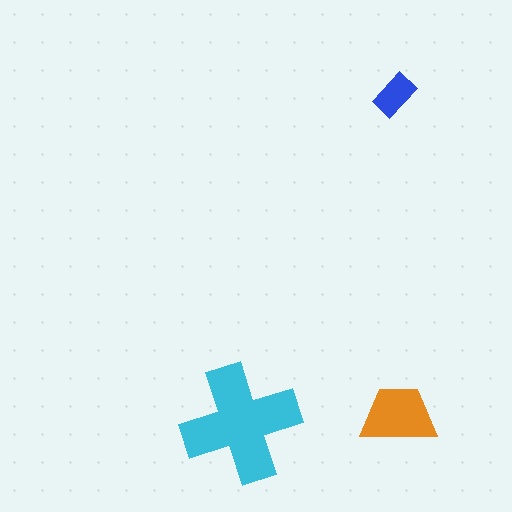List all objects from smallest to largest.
The blue rectangle, the orange trapezoid, the cyan cross.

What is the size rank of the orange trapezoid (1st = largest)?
2nd.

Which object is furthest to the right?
The orange trapezoid is rightmost.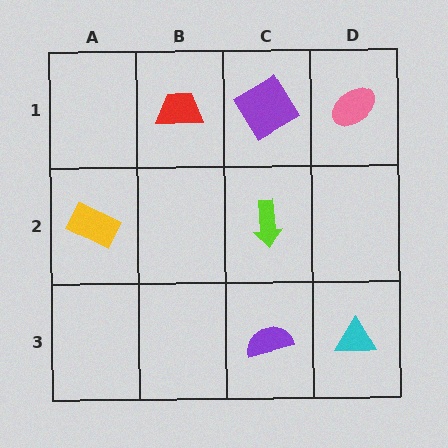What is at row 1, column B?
A red trapezoid.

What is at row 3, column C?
A purple semicircle.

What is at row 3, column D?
A cyan triangle.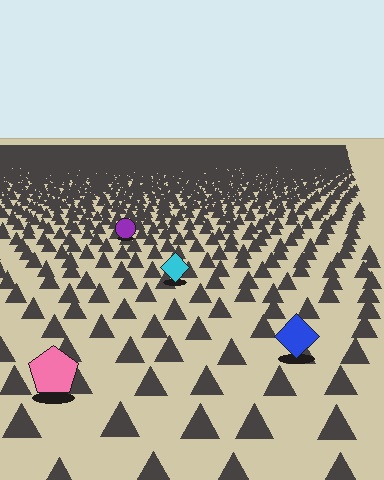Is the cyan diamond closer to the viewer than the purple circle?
Yes. The cyan diamond is closer — you can tell from the texture gradient: the ground texture is coarser near it.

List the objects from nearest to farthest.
From nearest to farthest: the pink pentagon, the blue diamond, the cyan diamond, the purple circle.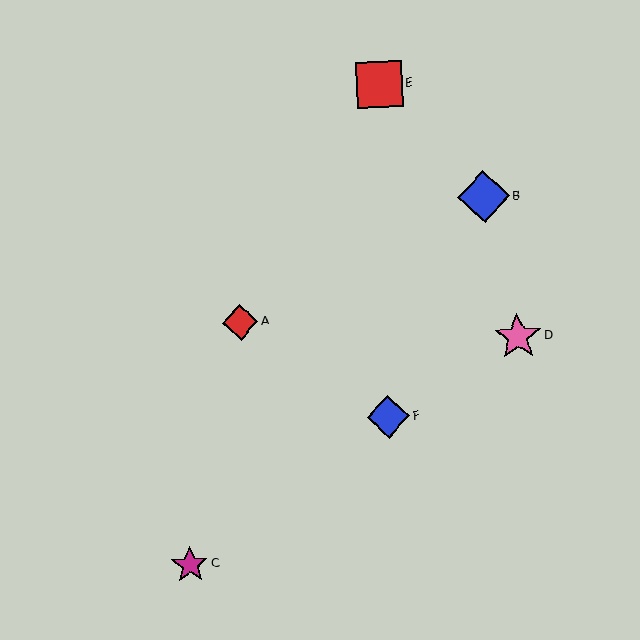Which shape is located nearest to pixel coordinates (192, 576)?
The magenta star (labeled C) at (190, 565) is nearest to that location.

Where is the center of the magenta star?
The center of the magenta star is at (190, 565).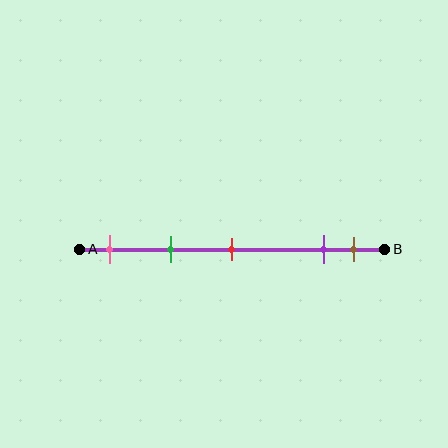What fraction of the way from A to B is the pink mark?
The pink mark is approximately 10% (0.1) of the way from A to B.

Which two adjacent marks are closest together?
The purple and brown marks are the closest adjacent pair.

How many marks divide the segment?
There are 5 marks dividing the segment.